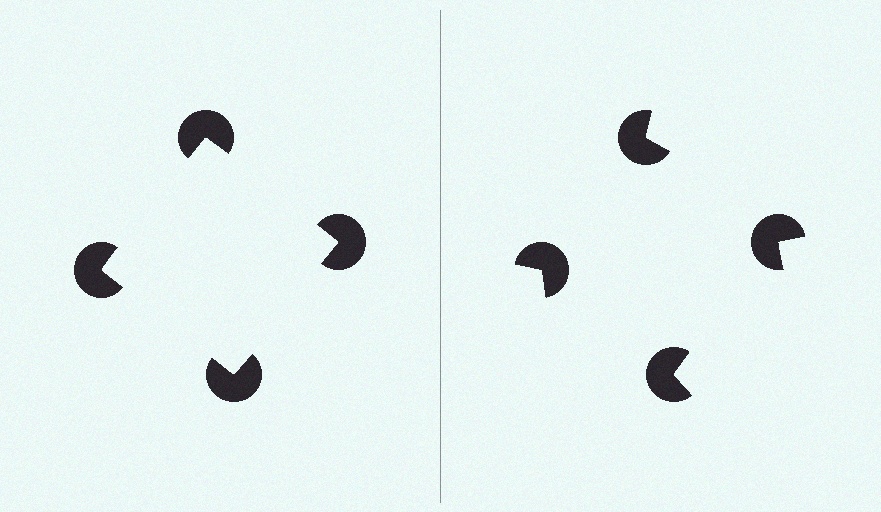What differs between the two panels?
The pac-man discs are positioned identically on both sides; only the wedge orientations differ. On the left they align to a square; on the right they are misaligned.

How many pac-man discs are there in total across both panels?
8 — 4 on each side.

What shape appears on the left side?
An illusory square.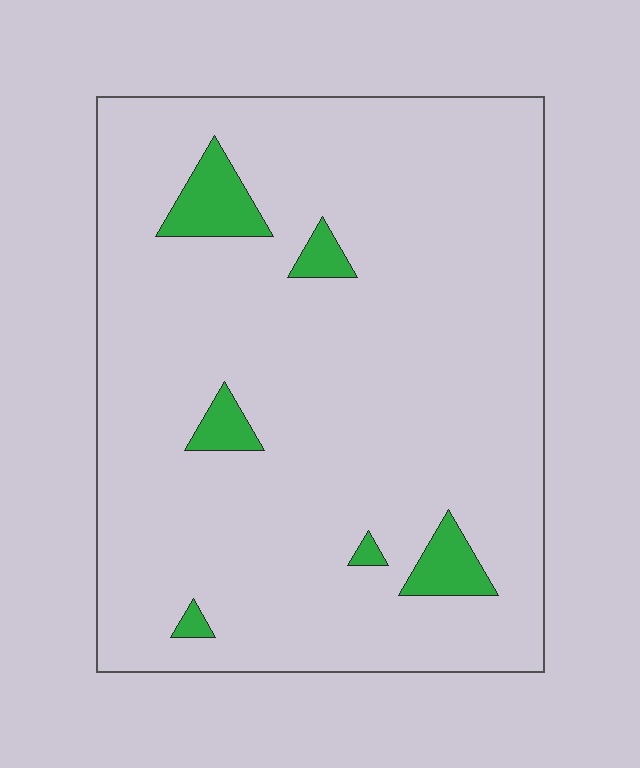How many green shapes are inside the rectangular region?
6.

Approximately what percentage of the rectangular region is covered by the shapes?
Approximately 5%.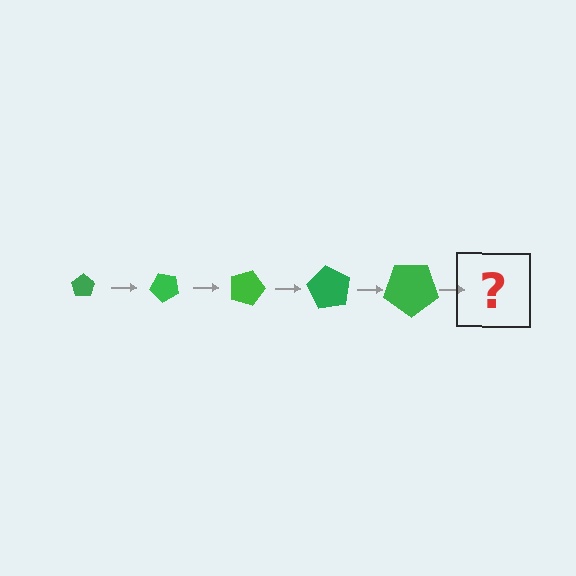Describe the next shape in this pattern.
It should be a pentagon, larger than the previous one and rotated 225 degrees from the start.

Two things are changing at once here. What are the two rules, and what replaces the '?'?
The two rules are that the pentagon grows larger each step and it rotates 45 degrees each step. The '?' should be a pentagon, larger than the previous one and rotated 225 degrees from the start.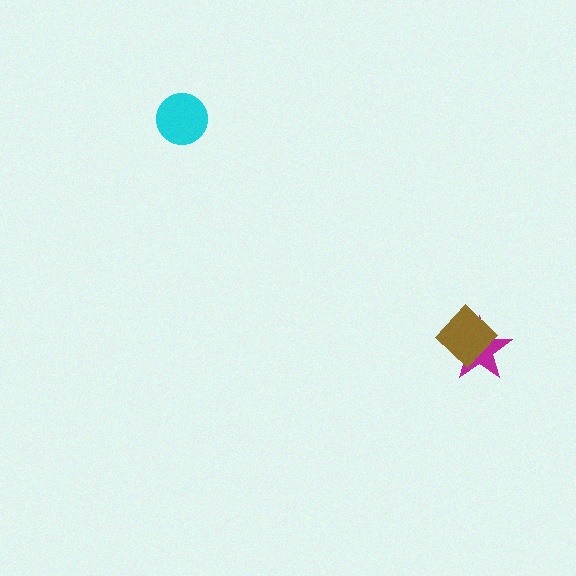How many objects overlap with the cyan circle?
0 objects overlap with the cyan circle.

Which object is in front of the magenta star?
The brown diamond is in front of the magenta star.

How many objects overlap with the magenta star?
1 object overlaps with the magenta star.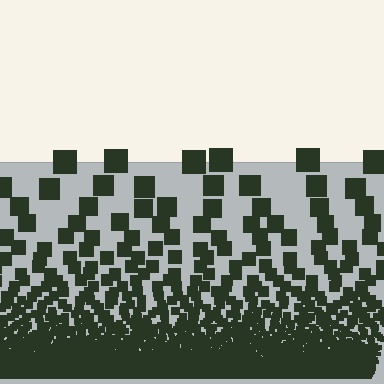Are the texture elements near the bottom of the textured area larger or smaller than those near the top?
Smaller. The gradient is inverted — elements near the bottom are smaller and denser.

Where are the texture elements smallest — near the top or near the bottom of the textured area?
Near the bottom.